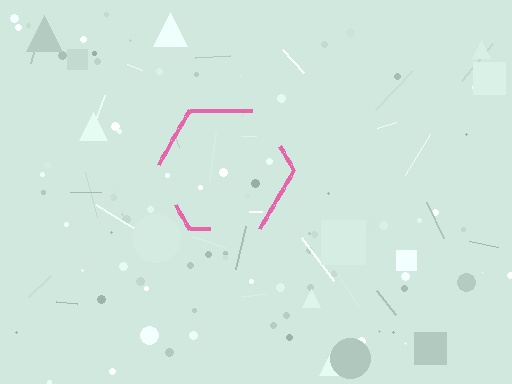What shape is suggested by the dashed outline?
The dashed outline suggests a hexagon.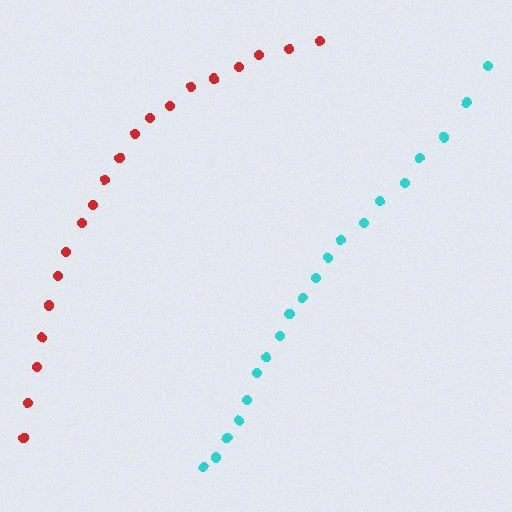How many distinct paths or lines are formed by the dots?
There are 2 distinct paths.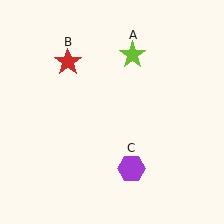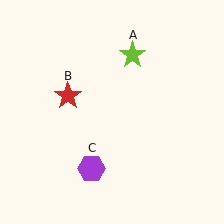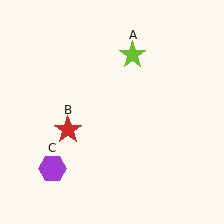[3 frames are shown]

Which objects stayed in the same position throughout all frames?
Lime star (object A) remained stationary.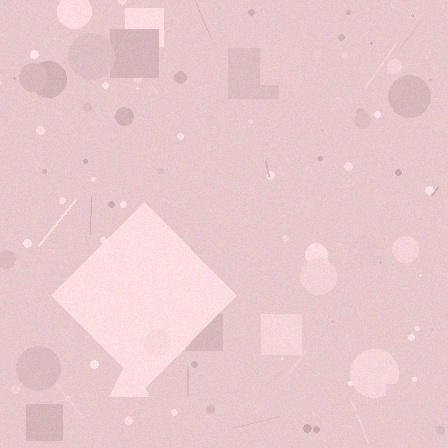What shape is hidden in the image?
A diamond is hidden in the image.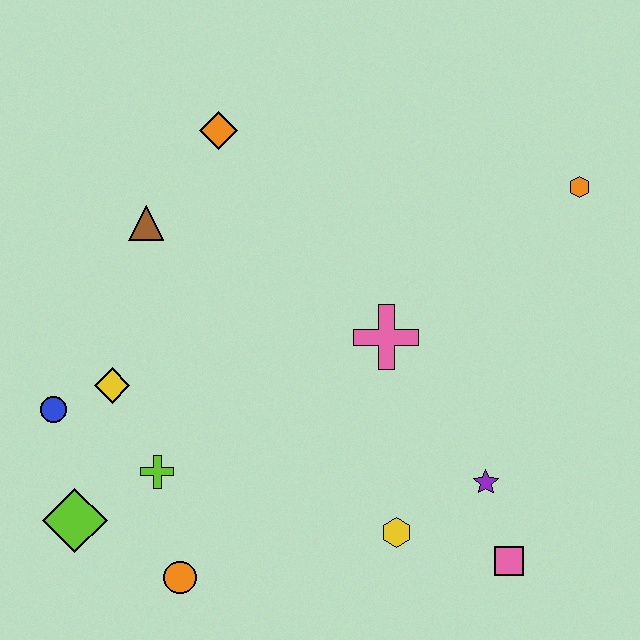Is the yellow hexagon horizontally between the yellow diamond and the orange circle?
No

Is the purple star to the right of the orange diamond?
Yes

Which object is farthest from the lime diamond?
The orange hexagon is farthest from the lime diamond.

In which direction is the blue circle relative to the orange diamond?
The blue circle is below the orange diamond.